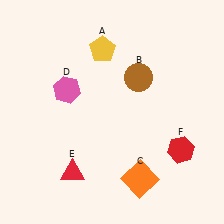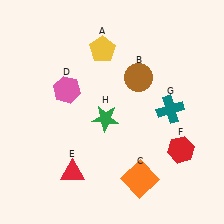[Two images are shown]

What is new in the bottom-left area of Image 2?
A green star (H) was added in the bottom-left area of Image 2.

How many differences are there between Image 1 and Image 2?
There are 2 differences between the two images.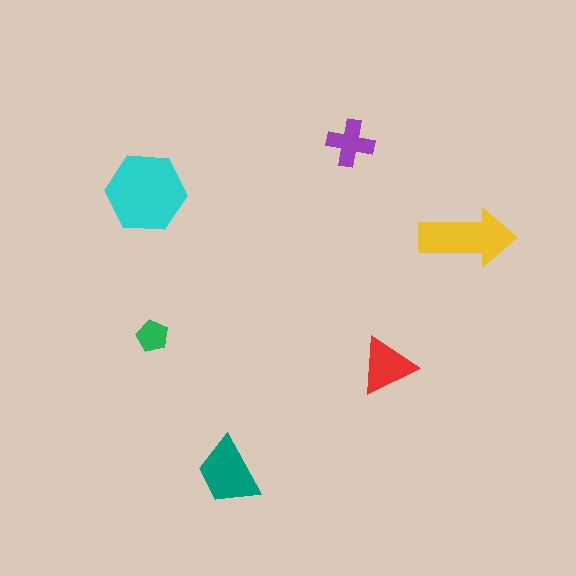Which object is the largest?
The cyan hexagon.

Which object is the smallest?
The green pentagon.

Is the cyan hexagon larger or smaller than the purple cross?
Larger.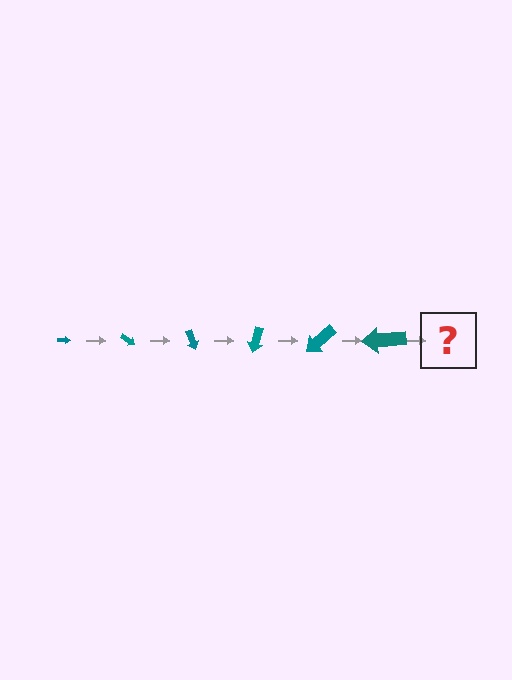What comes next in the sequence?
The next element should be an arrow, larger than the previous one and rotated 210 degrees from the start.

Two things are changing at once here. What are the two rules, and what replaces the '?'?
The two rules are that the arrow grows larger each step and it rotates 35 degrees each step. The '?' should be an arrow, larger than the previous one and rotated 210 degrees from the start.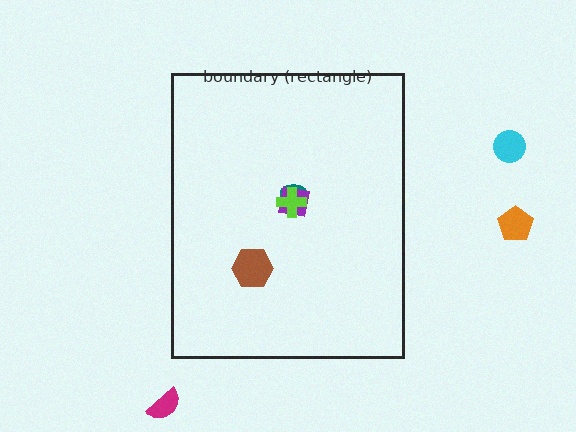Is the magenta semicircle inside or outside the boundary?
Outside.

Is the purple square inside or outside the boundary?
Inside.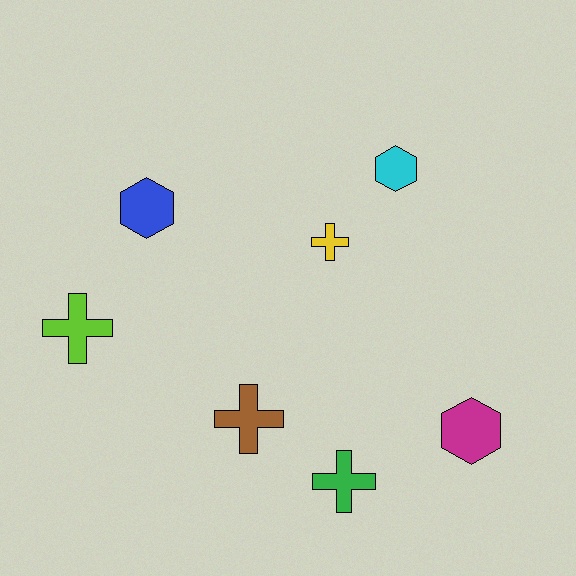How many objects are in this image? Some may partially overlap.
There are 7 objects.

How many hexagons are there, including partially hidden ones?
There are 3 hexagons.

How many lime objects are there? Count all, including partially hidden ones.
There is 1 lime object.